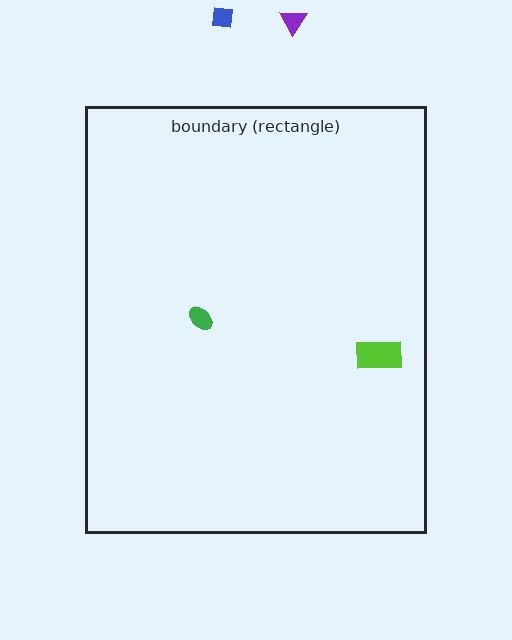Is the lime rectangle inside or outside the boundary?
Inside.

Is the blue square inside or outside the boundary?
Outside.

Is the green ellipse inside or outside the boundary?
Inside.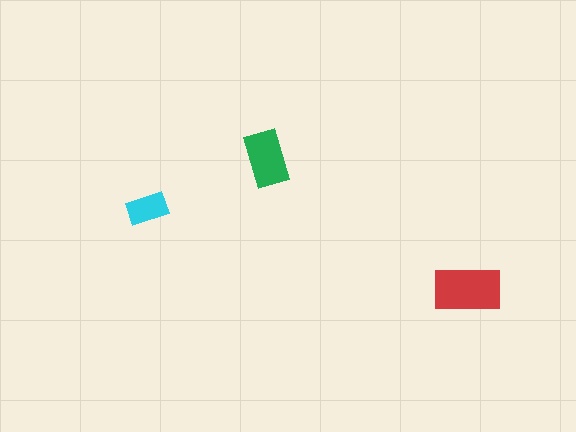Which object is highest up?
The green rectangle is topmost.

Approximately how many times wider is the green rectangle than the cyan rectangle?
About 1.5 times wider.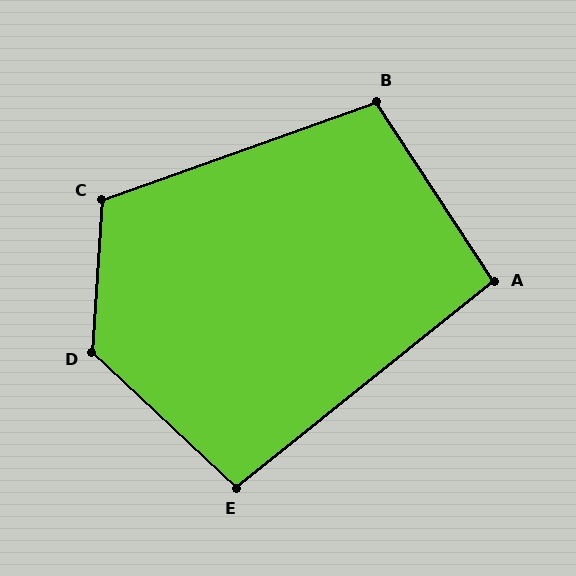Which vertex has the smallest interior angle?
A, at approximately 96 degrees.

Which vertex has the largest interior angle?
D, at approximately 130 degrees.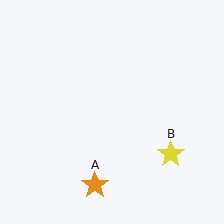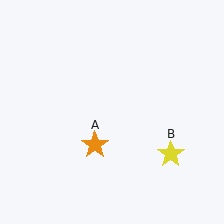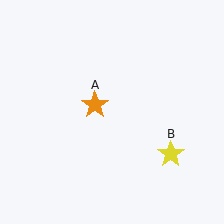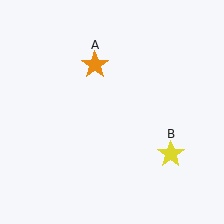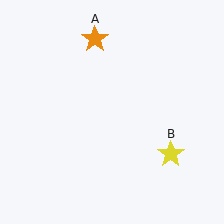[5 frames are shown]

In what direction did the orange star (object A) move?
The orange star (object A) moved up.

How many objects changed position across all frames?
1 object changed position: orange star (object A).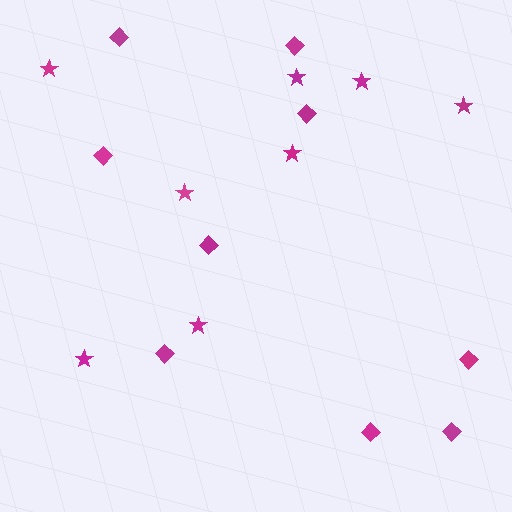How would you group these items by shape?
There are 2 groups: one group of stars (8) and one group of diamonds (9).